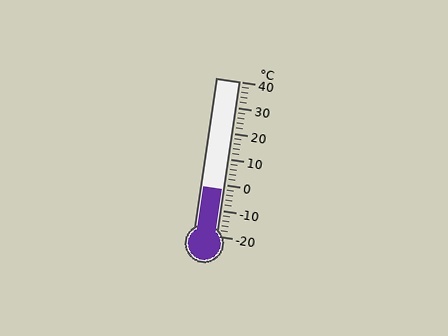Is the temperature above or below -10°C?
The temperature is above -10°C.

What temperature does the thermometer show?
The thermometer shows approximately -2°C.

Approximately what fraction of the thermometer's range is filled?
The thermometer is filled to approximately 30% of its range.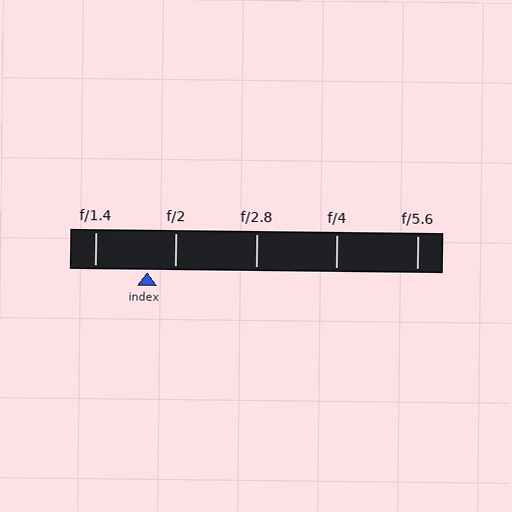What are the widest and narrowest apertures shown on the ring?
The widest aperture shown is f/1.4 and the narrowest is f/5.6.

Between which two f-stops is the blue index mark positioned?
The index mark is between f/1.4 and f/2.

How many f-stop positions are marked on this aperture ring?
There are 5 f-stop positions marked.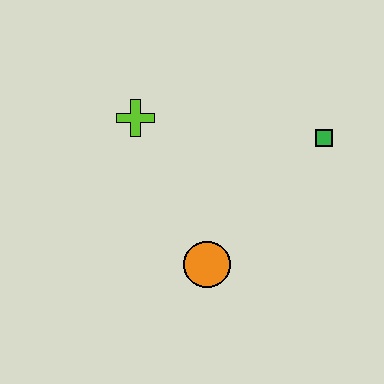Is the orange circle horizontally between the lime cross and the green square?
Yes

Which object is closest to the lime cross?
The orange circle is closest to the lime cross.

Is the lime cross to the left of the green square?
Yes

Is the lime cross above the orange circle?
Yes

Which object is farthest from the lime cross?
The green square is farthest from the lime cross.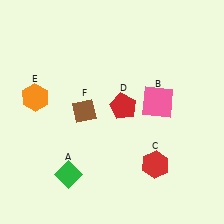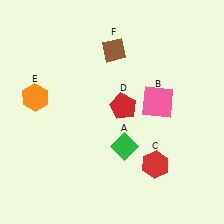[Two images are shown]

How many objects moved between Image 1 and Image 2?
2 objects moved between the two images.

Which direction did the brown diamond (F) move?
The brown diamond (F) moved up.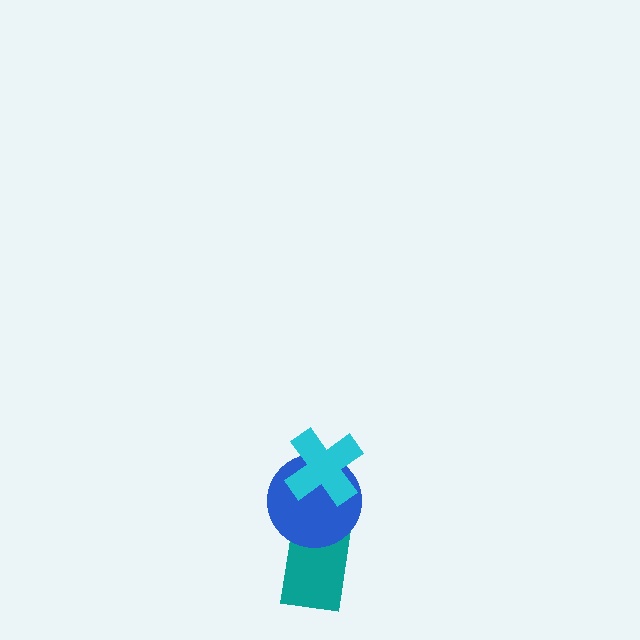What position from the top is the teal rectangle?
The teal rectangle is 3rd from the top.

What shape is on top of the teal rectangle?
The blue circle is on top of the teal rectangle.